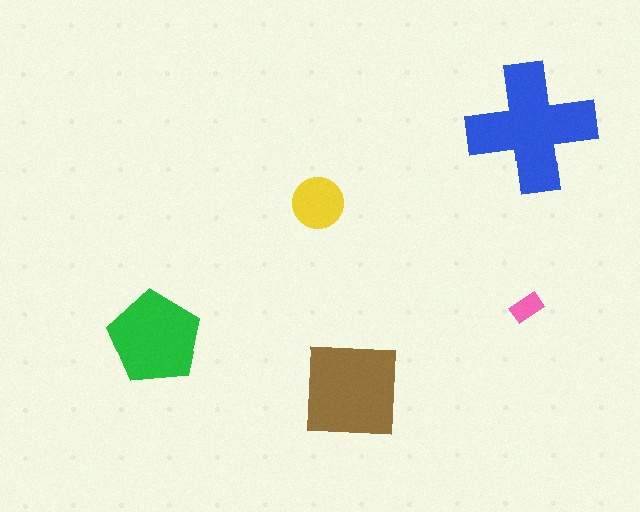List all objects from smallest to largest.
The pink rectangle, the yellow circle, the green pentagon, the brown square, the blue cross.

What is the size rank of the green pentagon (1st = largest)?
3rd.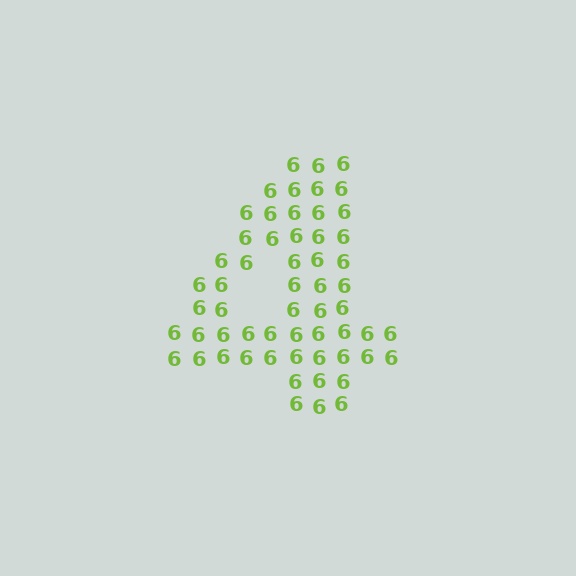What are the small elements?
The small elements are digit 6's.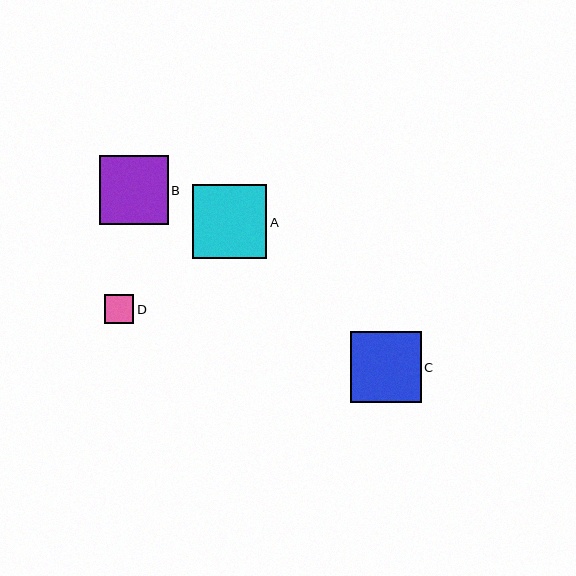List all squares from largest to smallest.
From largest to smallest: A, C, B, D.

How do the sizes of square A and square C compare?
Square A and square C are approximately the same size.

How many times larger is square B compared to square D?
Square B is approximately 2.3 times the size of square D.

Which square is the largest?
Square A is the largest with a size of approximately 74 pixels.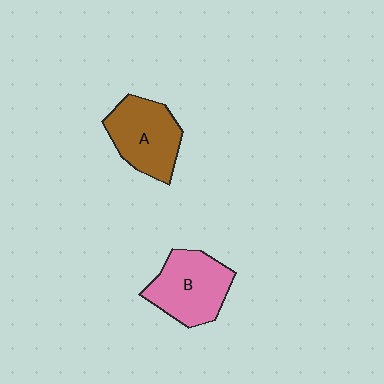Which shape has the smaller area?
Shape A (brown).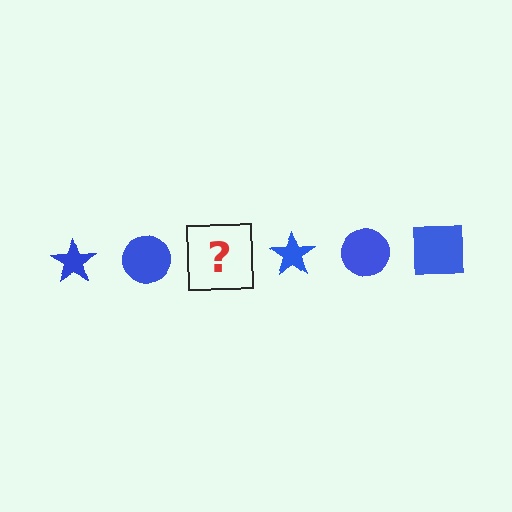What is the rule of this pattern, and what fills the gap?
The rule is that the pattern cycles through star, circle, square shapes in blue. The gap should be filled with a blue square.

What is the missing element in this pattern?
The missing element is a blue square.